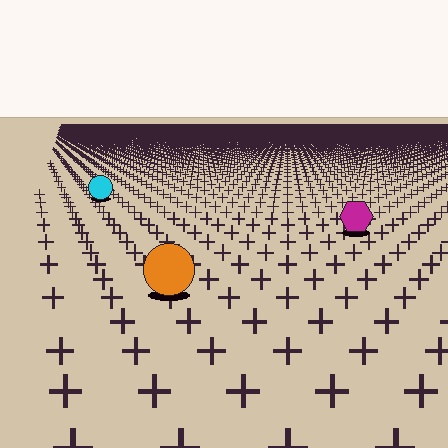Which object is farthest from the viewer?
The cyan circle is farthest from the viewer. It appears smaller and the ground texture around it is denser.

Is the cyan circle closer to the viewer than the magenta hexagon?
No. The magenta hexagon is closer — you can tell from the texture gradient: the ground texture is coarser near it.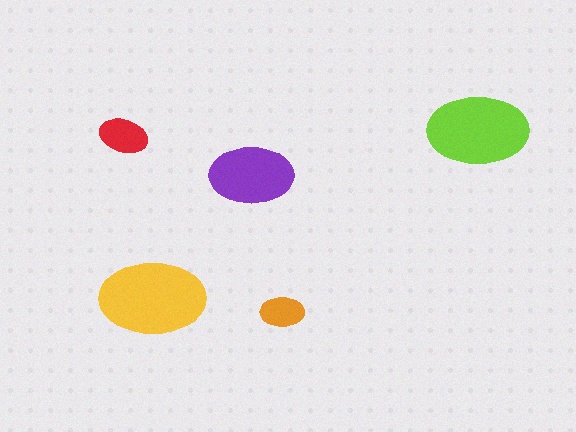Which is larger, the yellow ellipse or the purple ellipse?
The yellow one.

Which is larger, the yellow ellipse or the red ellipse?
The yellow one.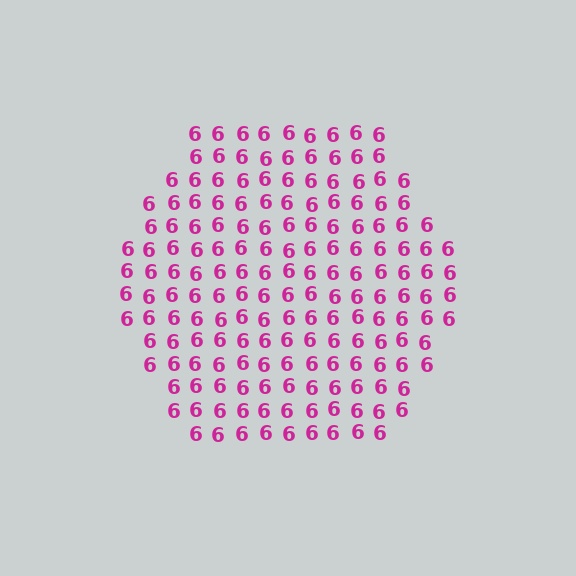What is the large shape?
The large shape is a hexagon.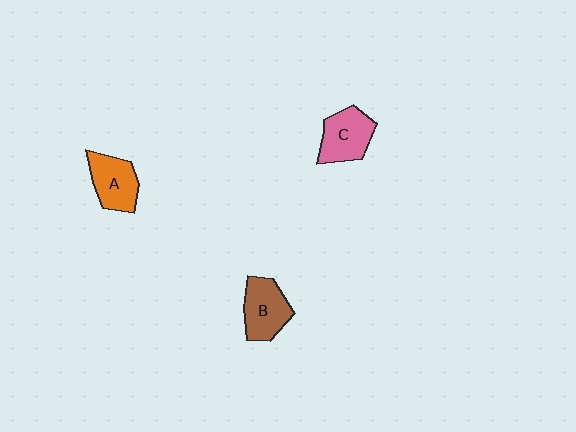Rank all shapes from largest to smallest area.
From largest to smallest: B (brown), C (pink), A (orange).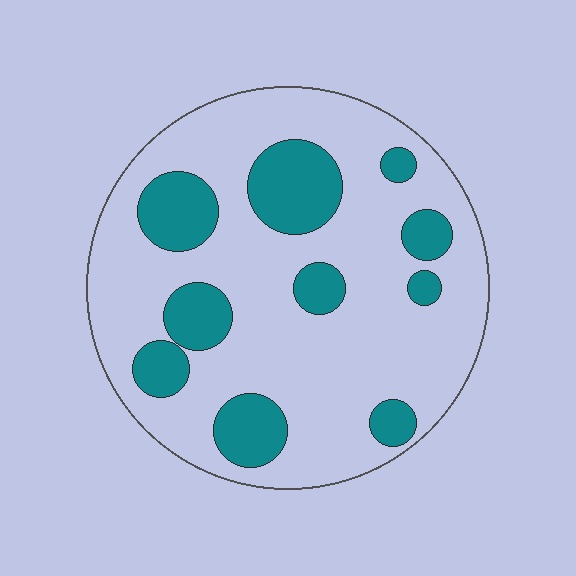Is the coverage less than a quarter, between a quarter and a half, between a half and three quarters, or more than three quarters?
Less than a quarter.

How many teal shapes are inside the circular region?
10.